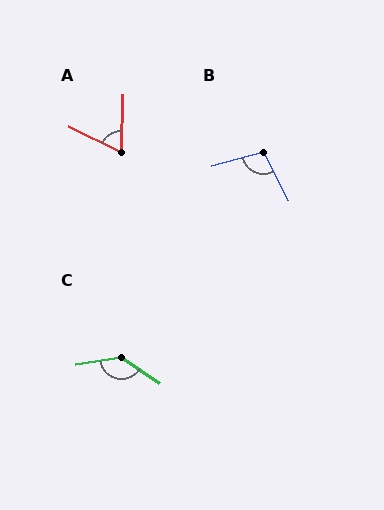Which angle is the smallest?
A, at approximately 65 degrees.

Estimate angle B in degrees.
Approximately 102 degrees.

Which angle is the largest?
C, at approximately 137 degrees.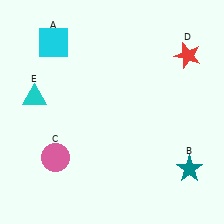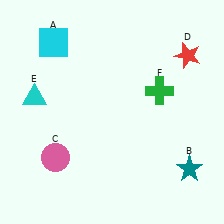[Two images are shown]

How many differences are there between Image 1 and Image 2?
There is 1 difference between the two images.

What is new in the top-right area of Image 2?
A green cross (F) was added in the top-right area of Image 2.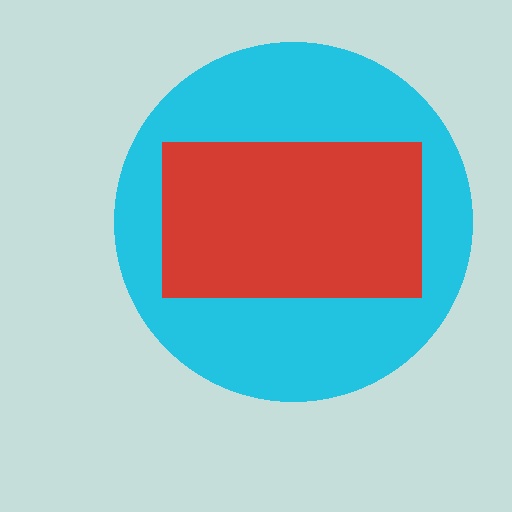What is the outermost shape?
The cyan circle.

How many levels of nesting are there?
2.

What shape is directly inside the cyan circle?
The red rectangle.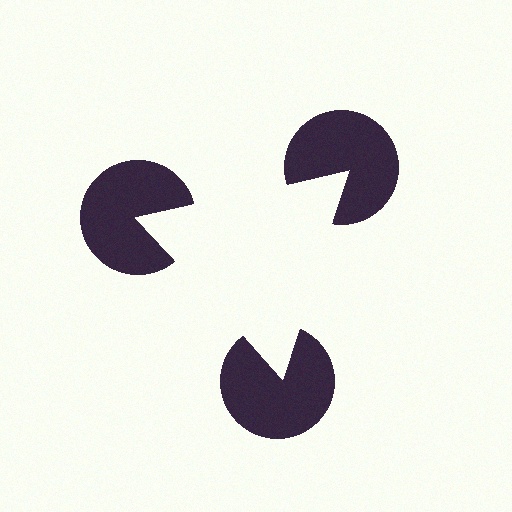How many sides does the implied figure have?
3 sides.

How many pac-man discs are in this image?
There are 3 — one at each vertex of the illusory triangle.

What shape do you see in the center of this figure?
An illusory triangle — its edges are inferred from the aligned wedge cuts in the pac-man discs, not physically drawn.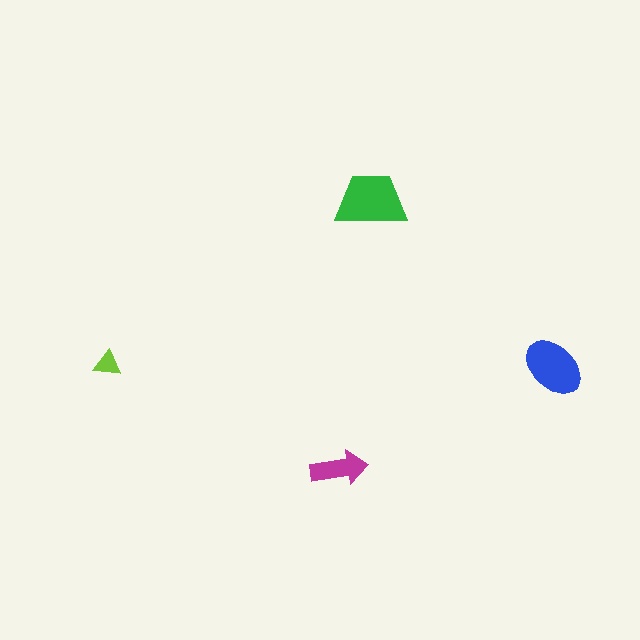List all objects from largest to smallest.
The green trapezoid, the blue ellipse, the magenta arrow, the lime triangle.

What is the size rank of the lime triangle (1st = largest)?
4th.